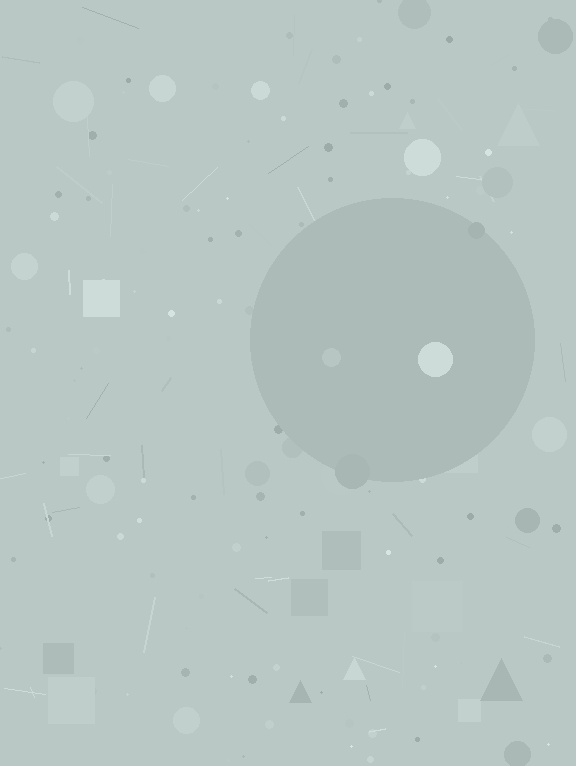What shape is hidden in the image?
A circle is hidden in the image.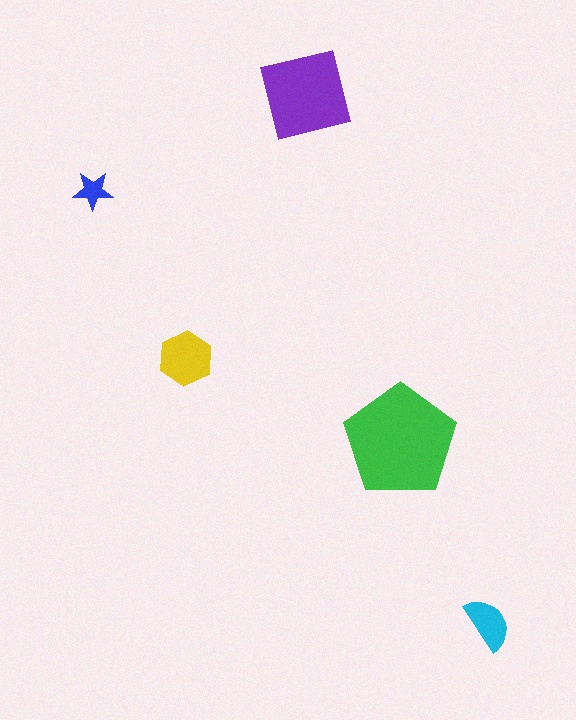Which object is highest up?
The purple square is topmost.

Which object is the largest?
The green pentagon.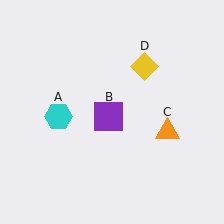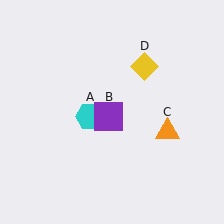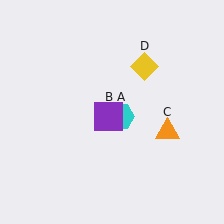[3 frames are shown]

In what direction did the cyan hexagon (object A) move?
The cyan hexagon (object A) moved right.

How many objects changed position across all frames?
1 object changed position: cyan hexagon (object A).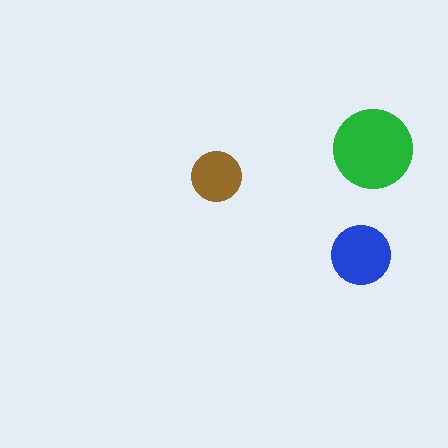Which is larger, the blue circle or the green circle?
The green one.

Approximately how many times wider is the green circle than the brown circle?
About 1.5 times wider.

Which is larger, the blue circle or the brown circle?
The blue one.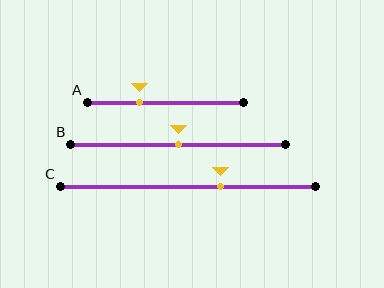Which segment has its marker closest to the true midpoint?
Segment B has its marker closest to the true midpoint.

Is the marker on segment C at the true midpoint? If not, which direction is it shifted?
No, the marker on segment C is shifted to the right by about 13% of the segment length.